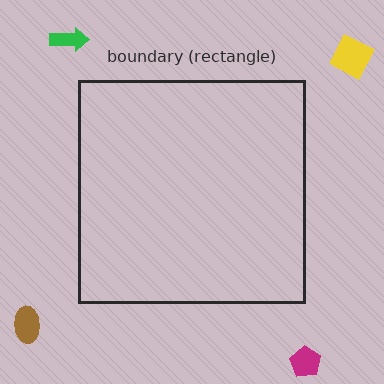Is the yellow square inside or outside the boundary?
Outside.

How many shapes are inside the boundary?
0 inside, 4 outside.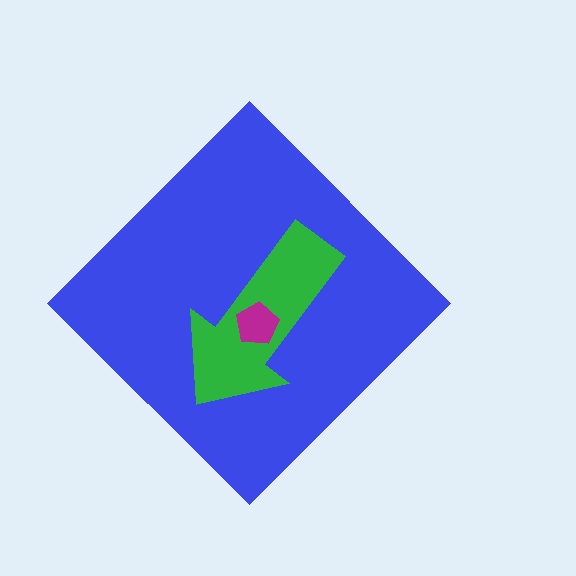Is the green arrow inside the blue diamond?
Yes.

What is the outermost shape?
The blue diamond.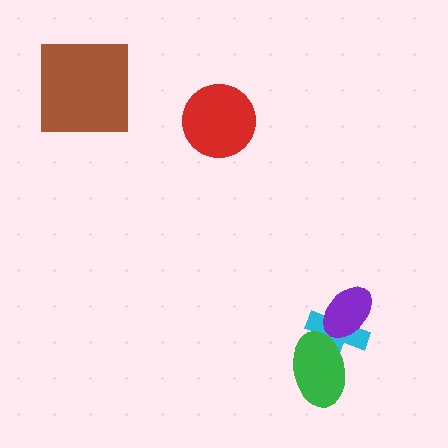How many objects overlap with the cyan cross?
2 objects overlap with the cyan cross.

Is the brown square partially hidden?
No, no other shape covers it.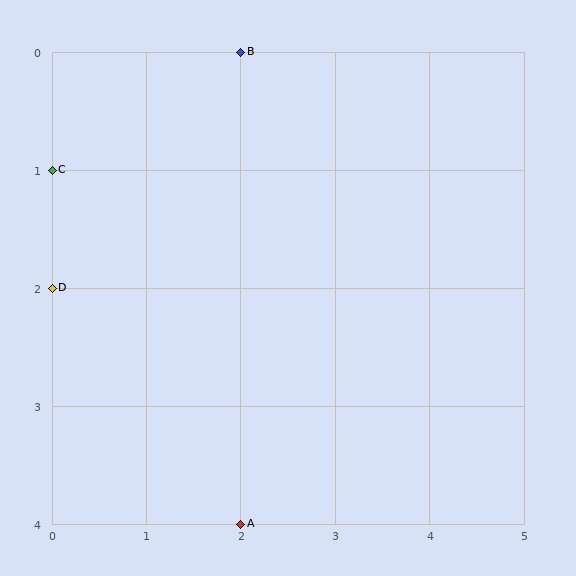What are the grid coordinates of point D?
Point D is at grid coordinates (0, 2).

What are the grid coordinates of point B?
Point B is at grid coordinates (2, 0).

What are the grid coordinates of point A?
Point A is at grid coordinates (2, 4).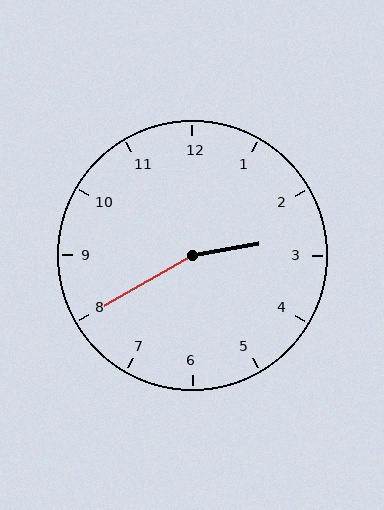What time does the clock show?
2:40.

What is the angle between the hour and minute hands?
Approximately 160 degrees.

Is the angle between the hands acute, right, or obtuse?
It is obtuse.